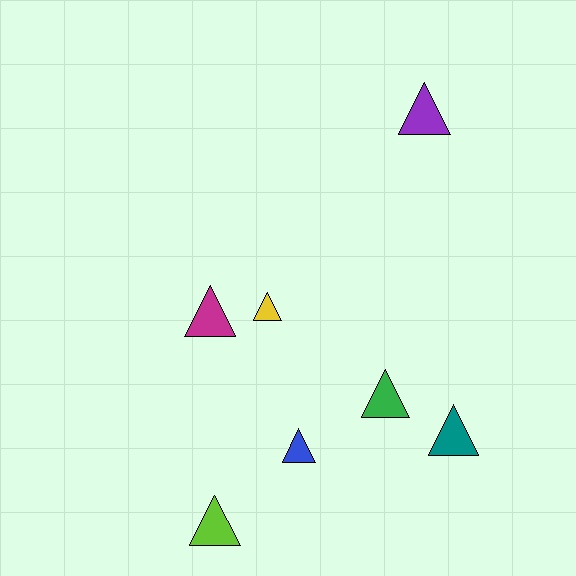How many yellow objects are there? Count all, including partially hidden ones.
There is 1 yellow object.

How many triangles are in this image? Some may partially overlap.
There are 7 triangles.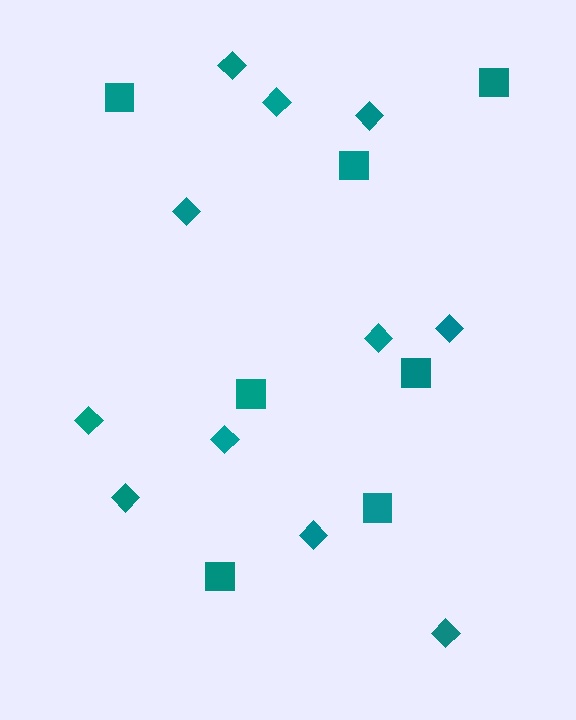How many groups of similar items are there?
There are 2 groups: one group of squares (7) and one group of diamonds (11).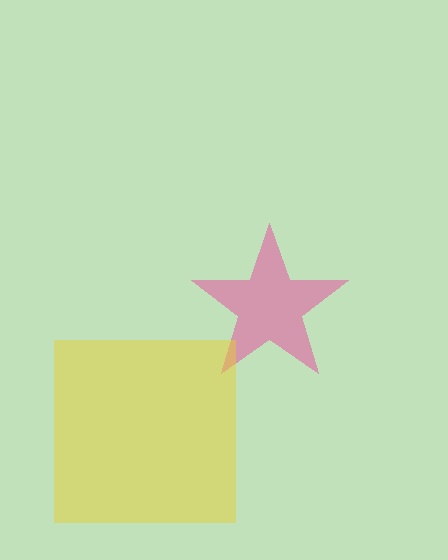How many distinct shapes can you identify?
There are 2 distinct shapes: a pink star, a yellow square.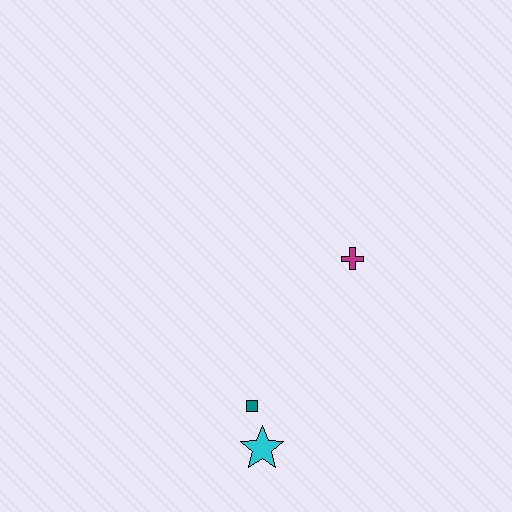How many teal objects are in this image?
There is 1 teal object.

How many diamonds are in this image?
There are no diamonds.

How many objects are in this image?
There are 3 objects.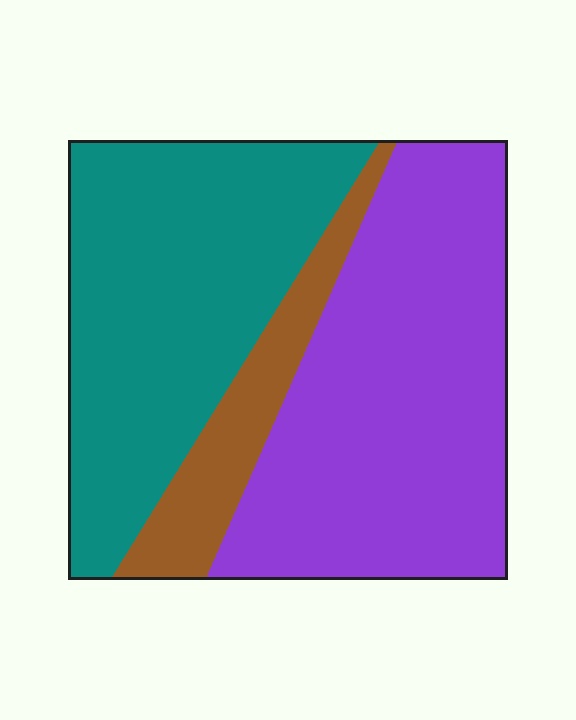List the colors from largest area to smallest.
From largest to smallest: purple, teal, brown.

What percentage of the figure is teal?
Teal covers 40% of the figure.